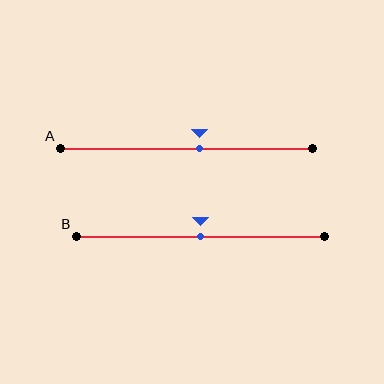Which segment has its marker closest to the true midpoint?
Segment B has its marker closest to the true midpoint.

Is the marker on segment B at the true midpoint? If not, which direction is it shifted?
Yes, the marker on segment B is at the true midpoint.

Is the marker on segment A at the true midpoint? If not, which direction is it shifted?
No, the marker on segment A is shifted to the right by about 5% of the segment length.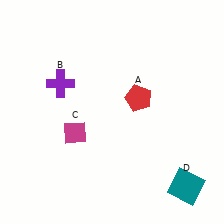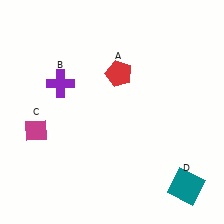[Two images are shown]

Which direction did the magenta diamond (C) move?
The magenta diamond (C) moved left.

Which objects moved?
The objects that moved are: the red pentagon (A), the magenta diamond (C).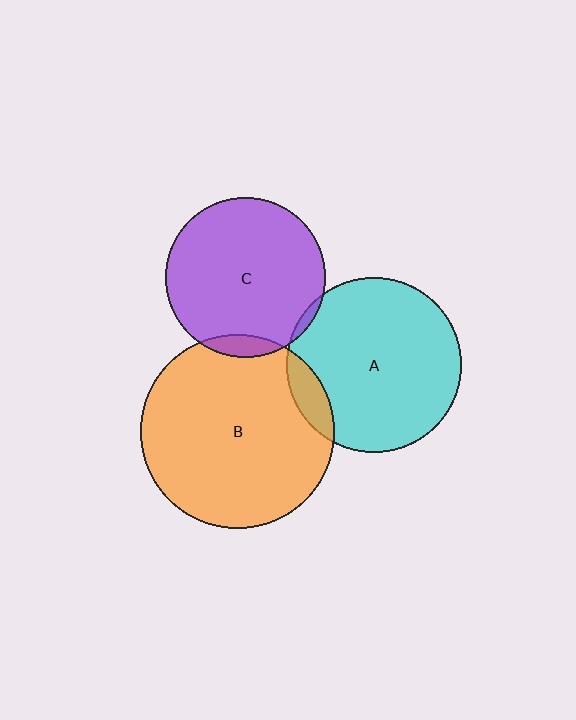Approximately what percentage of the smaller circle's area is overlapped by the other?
Approximately 10%.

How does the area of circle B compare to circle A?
Approximately 1.2 times.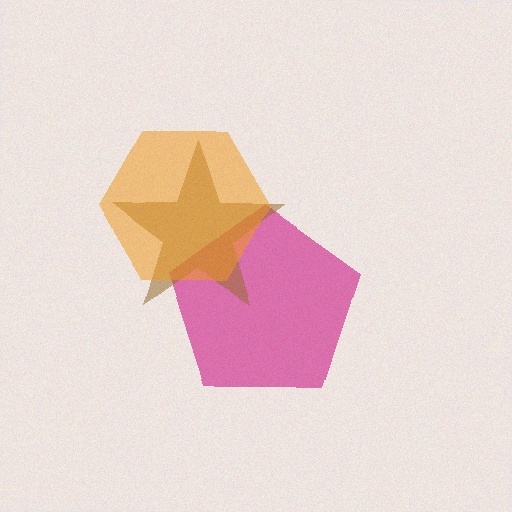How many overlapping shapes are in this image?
There are 3 overlapping shapes in the image.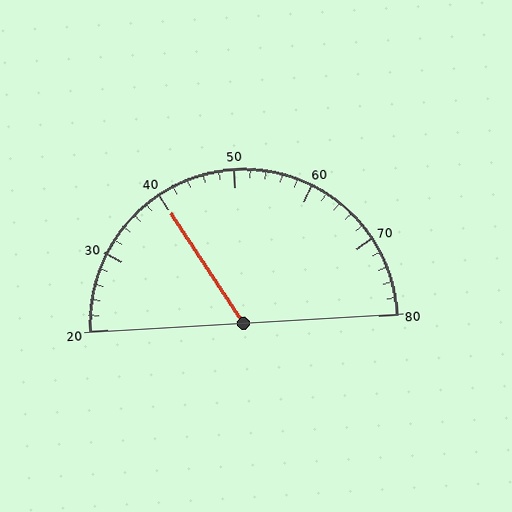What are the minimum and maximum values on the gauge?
The gauge ranges from 20 to 80.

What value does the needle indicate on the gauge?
The needle indicates approximately 40.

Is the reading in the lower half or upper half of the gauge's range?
The reading is in the lower half of the range (20 to 80).